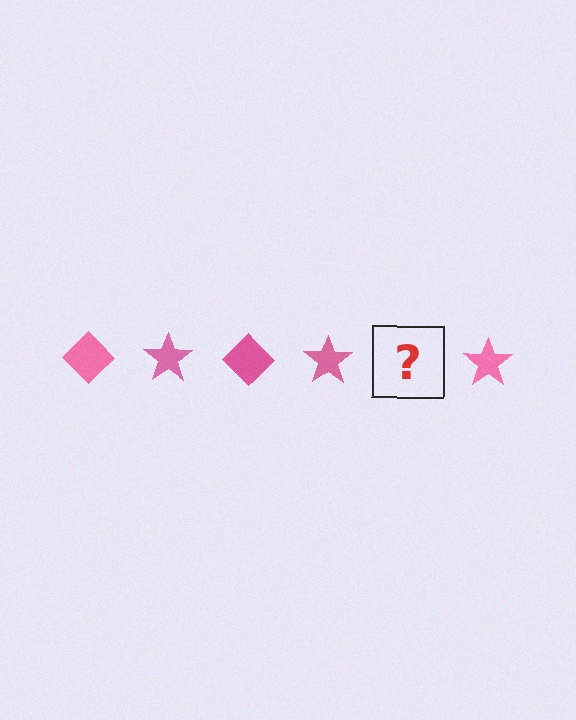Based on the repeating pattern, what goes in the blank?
The blank should be a pink diamond.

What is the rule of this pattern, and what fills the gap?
The rule is that the pattern cycles through diamond, star shapes in pink. The gap should be filled with a pink diamond.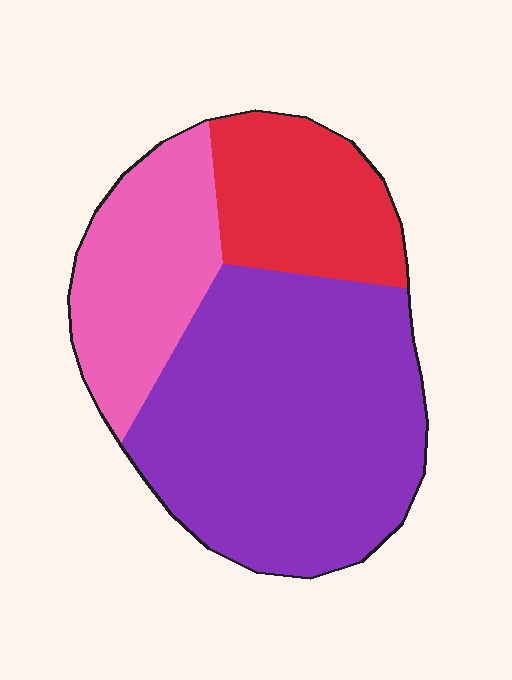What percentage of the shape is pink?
Pink takes up about one quarter (1/4) of the shape.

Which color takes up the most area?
Purple, at roughly 55%.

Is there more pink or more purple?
Purple.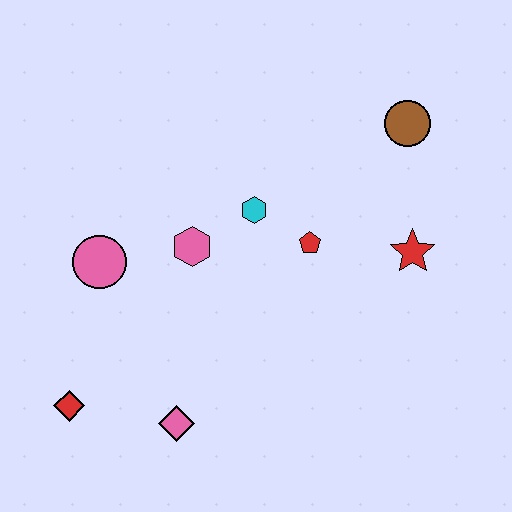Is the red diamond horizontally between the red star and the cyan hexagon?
No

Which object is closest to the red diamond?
The pink diamond is closest to the red diamond.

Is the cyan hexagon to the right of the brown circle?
No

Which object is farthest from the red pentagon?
The red diamond is farthest from the red pentagon.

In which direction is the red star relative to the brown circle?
The red star is below the brown circle.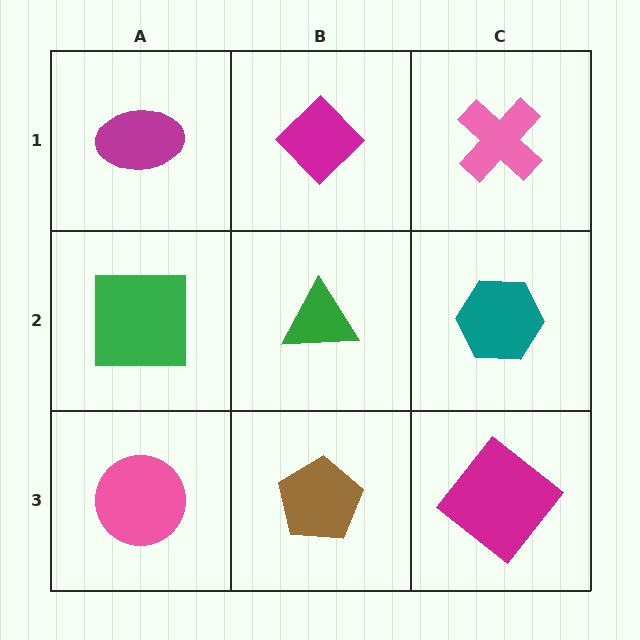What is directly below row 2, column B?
A brown pentagon.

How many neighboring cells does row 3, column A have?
2.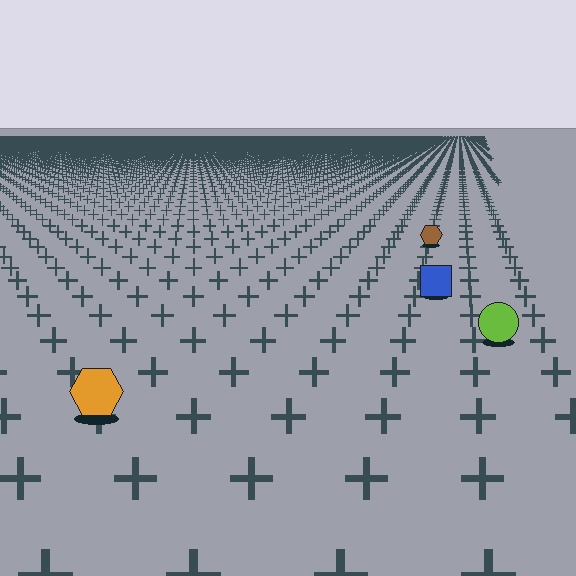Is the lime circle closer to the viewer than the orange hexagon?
No. The orange hexagon is closer — you can tell from the texture gradient: the ground texture is coarser near it.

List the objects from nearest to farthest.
From nearest to farthest: the orange hexagon, the lime circle, the blue square, the brown hexagon.